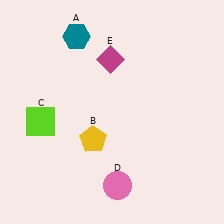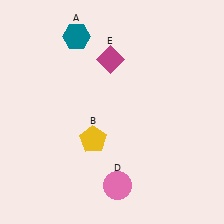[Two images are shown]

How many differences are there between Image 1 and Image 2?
There is 1 difference between the two images.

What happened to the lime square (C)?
The lime square (C) was removed in Image 2. It was in the bottom-left area of Image 1.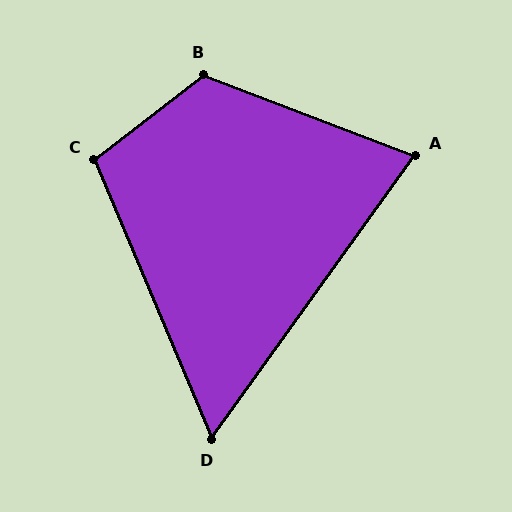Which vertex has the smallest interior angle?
D, at approximately 59 degrees.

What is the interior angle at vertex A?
Approximately 75 degrees (acute).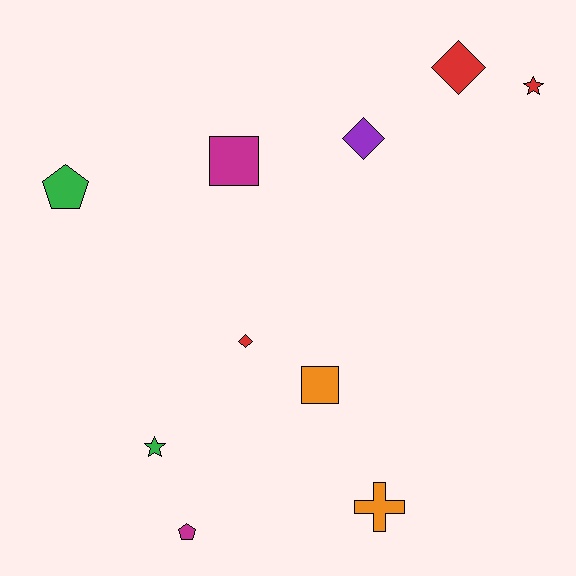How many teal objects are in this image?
There are no teal objects.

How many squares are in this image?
There are 2 squares.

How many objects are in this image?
There are 10 objects.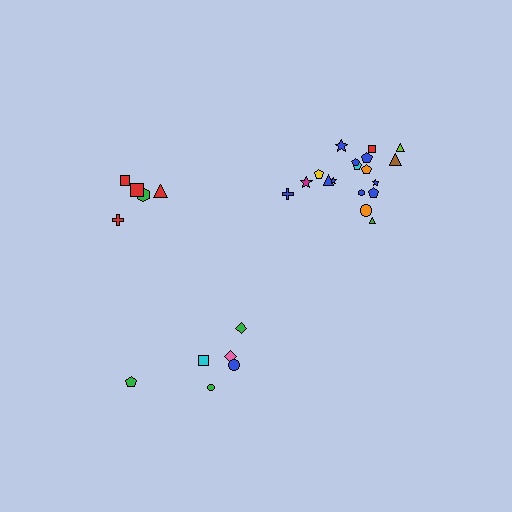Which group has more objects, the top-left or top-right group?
The top-right group.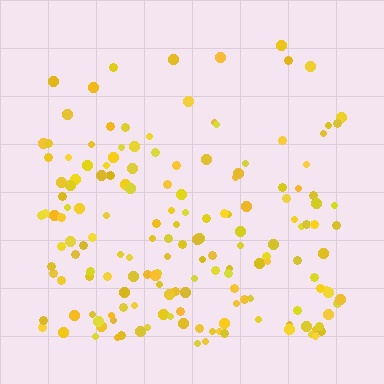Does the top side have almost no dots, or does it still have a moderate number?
Still a moderate number, just noticeably fewer than the bottom.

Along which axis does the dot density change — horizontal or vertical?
Vertical.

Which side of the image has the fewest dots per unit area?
The top.